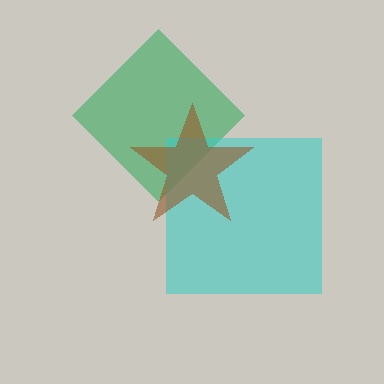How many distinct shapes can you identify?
There are 3 distinct shapes: a green diamond, a cyan square, a brown star.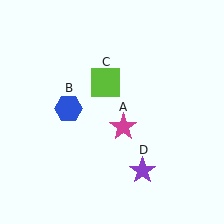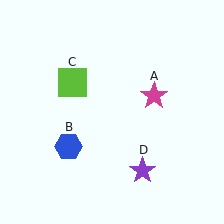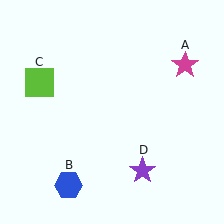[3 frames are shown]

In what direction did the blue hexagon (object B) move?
The blue hexagon (object B) moved down.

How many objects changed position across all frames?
3 objects changed position: magenta star (object A), blue hexagon (object B), lime square (object C).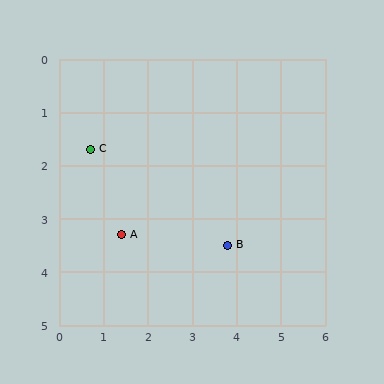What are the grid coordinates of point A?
Point A is at approximately (1.4, 3.3).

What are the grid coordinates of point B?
Point B is at approximately (3.8, 3.5).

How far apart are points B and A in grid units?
Points B and A are about 2.4 grid units apart.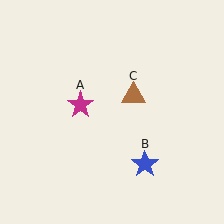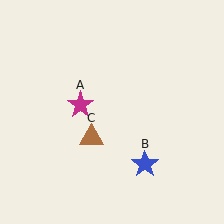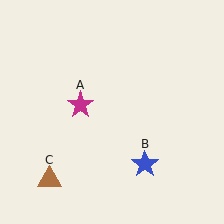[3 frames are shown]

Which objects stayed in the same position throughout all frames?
Magenta star (object A) and blue star (object B) remained stationary.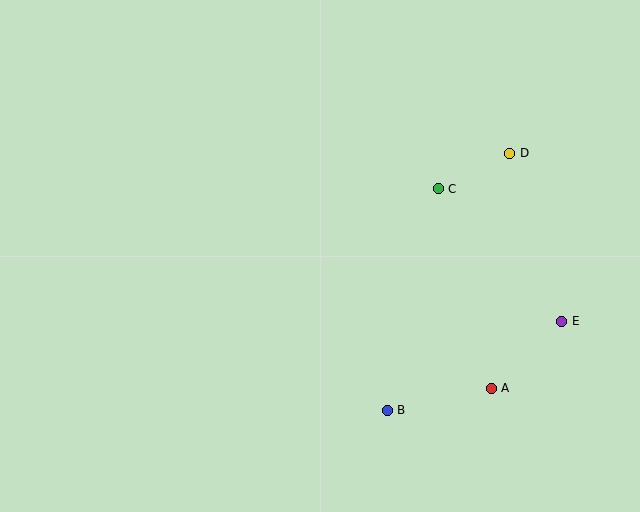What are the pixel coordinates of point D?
Point D is at (510, 153).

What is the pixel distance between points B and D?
The distance between B and D is 285 pixels.